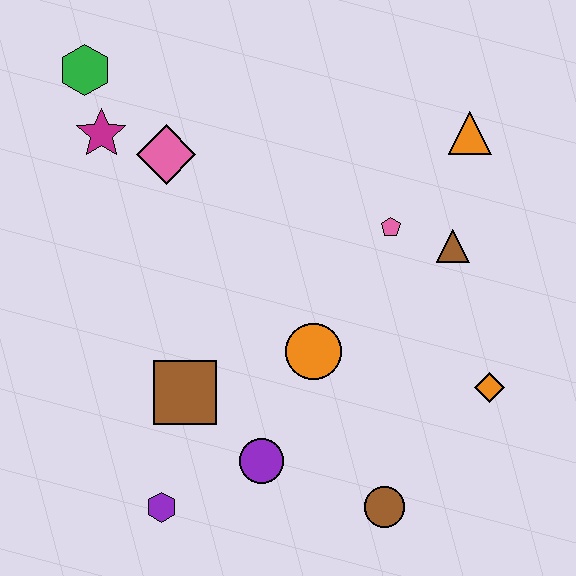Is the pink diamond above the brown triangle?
Yes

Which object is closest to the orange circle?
The purple circle is closest to the orange circle.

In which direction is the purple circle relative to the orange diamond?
The purple circle is to the left of the orange diamond.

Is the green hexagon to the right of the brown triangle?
No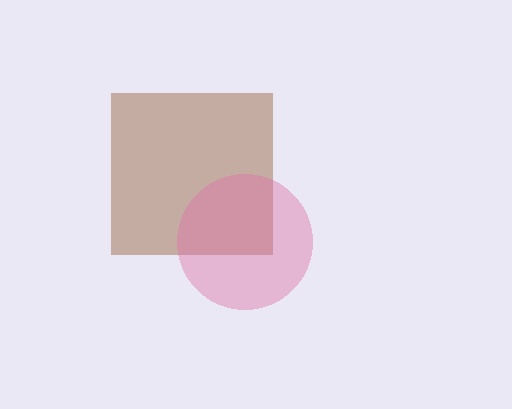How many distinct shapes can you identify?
There are 2 distinct shapes: a brown square, a pink circle.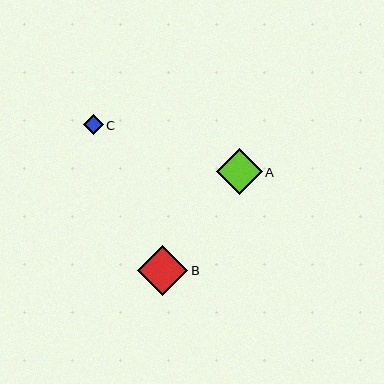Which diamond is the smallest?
Diamond C is the smallest with a size of approximately 20 pixels.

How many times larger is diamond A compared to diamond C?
Diamond A is approximately 2.3 times the size of diamond C.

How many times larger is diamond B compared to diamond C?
Diamond B is approximately 2.5 times the size of diamond C.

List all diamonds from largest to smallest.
From largest to smallest: B, A, C.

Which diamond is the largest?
Diamond B is the largest with a size of approximately 50 pixels.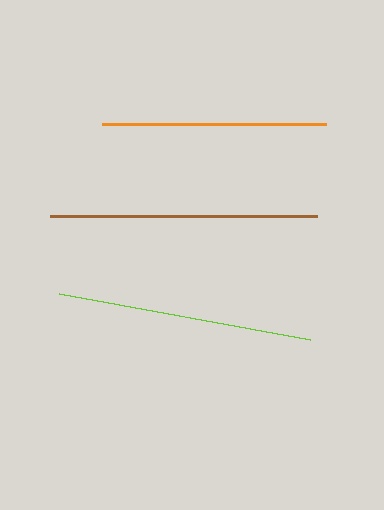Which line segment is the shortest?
The orange line is the shortest at approximately 224 pixels.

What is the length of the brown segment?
The brown segment is approximately 267 pixels long.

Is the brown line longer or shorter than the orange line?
The brown line is longer than the orange line.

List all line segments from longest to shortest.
From longest to shortest: brown, lime, orange.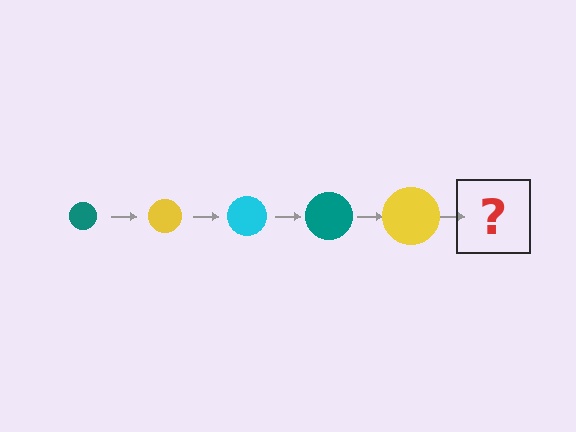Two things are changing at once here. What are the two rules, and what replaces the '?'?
The two rules are that the circle grows larger each step and the color cycles through teal, yellow, and cyan. The '?' should be a cyan circle, larger than the previous one.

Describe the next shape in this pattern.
It should be a cyan circle, larger than the previous one.